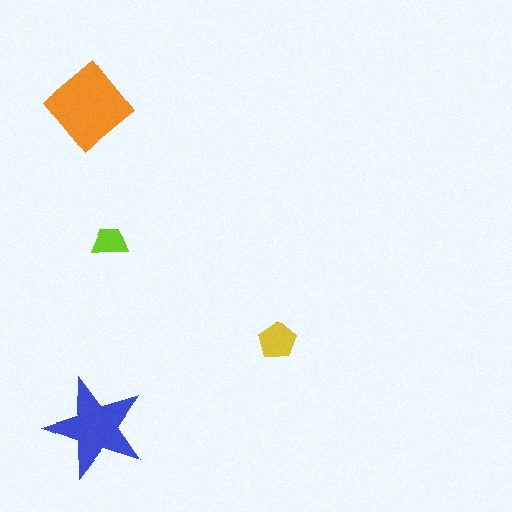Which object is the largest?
The orange diamond.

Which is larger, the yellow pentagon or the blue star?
The blue star.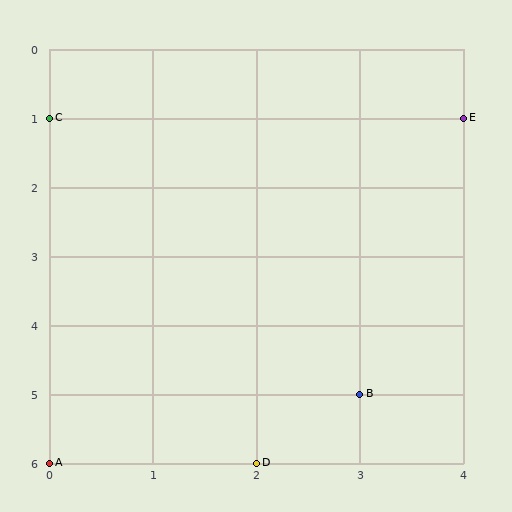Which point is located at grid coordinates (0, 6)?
Point A is at (0, 6).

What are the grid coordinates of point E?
Point E is at grid coordinates (4, 1).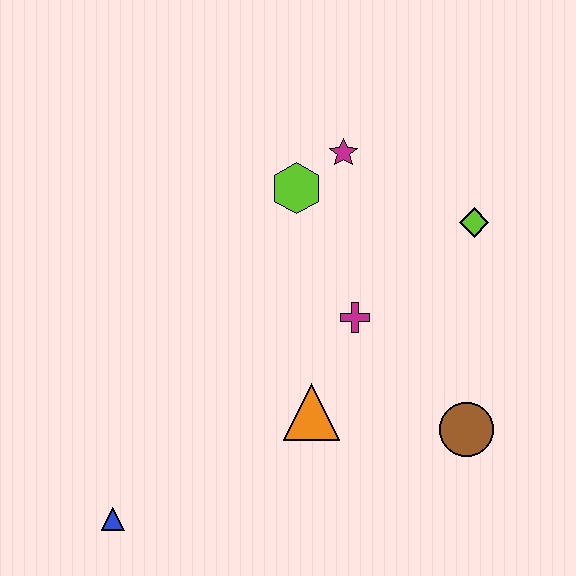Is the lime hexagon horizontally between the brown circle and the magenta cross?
No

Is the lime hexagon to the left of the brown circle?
Yes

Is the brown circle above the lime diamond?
No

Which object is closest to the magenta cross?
The orange triangle is closest to the magenta cross.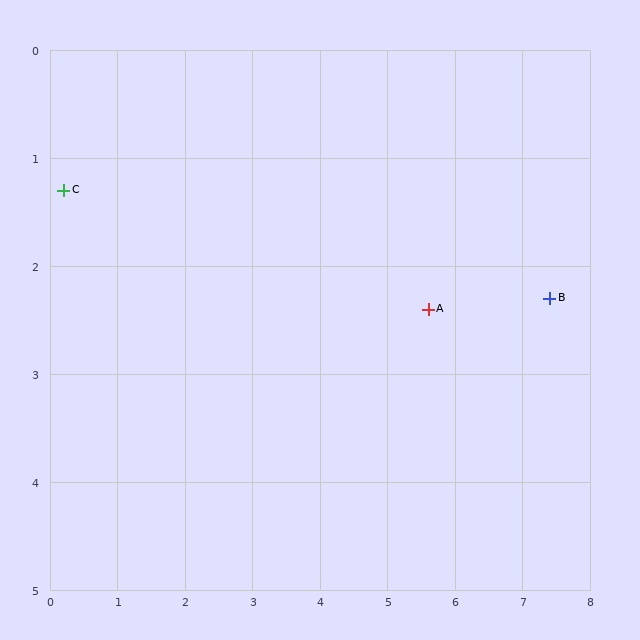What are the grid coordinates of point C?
Point C is at approximately (0.2, 1.3).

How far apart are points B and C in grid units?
Points B and C are about 7.3 grid units apart.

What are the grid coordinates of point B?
Point B is at approximately (7.4, 2.3).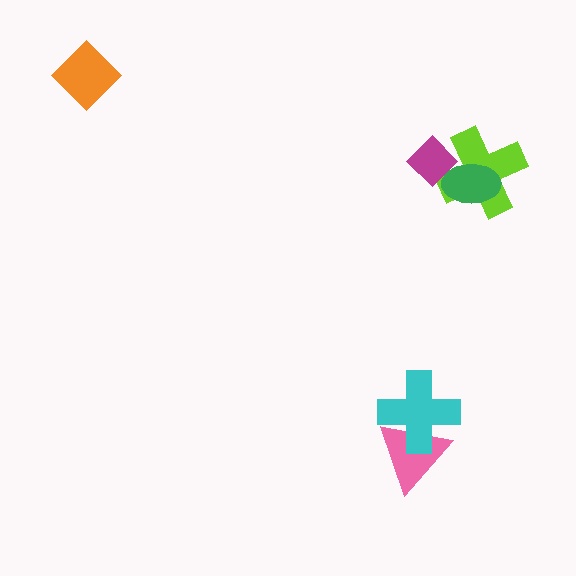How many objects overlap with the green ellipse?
2 objects overlap with the green ellipse.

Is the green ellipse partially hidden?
Yes, it is partially covered by another shape.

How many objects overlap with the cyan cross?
1 object overlaps with the cyan cross.